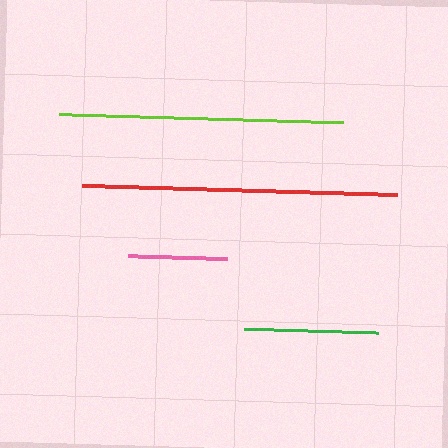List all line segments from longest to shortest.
From longest to shortest: red, lime, green, pink.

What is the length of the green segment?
The green segment is approximately 134 pixels long.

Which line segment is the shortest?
The pink line is the shortest at approximately 99 pixels.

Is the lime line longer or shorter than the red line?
The red line is longer than the lime line.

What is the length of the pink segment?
The pink segment is approximately 99 pixels long.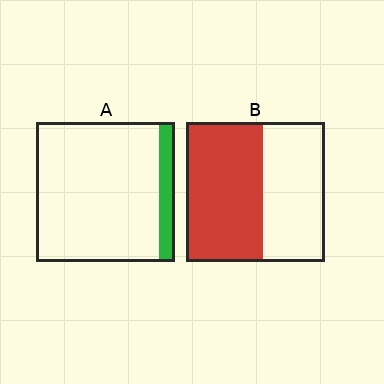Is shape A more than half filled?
No.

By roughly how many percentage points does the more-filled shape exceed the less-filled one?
By roughly 45 percentage points (B over A).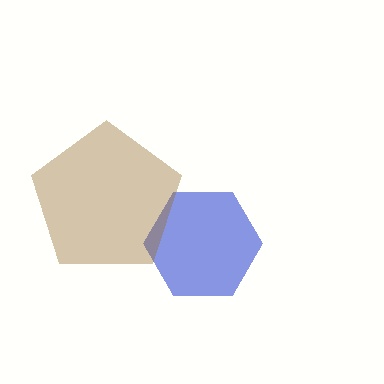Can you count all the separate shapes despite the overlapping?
Yes, there are 2 separate shapes.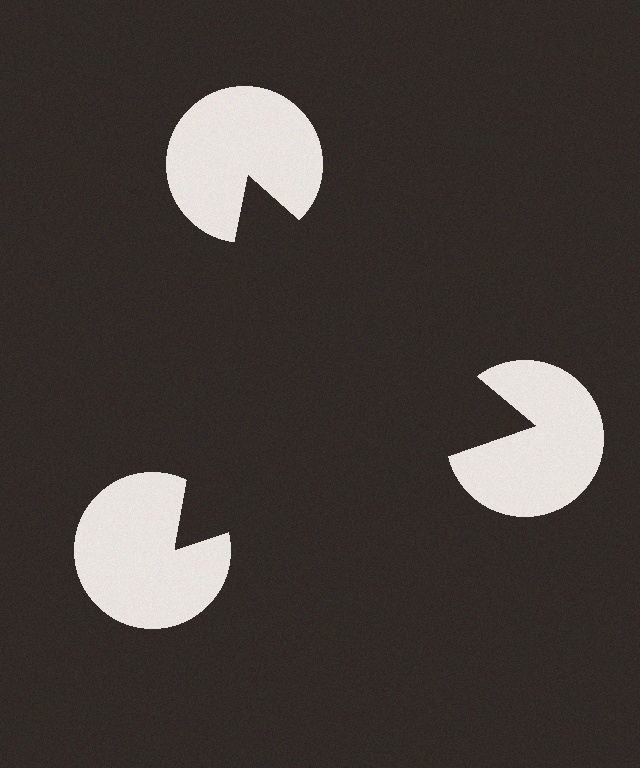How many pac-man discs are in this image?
There are 3 — one at each vertex of the illusory triangle.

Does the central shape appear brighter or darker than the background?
It typically appears slightly darker than the background, even though no actual brightness change is drawn.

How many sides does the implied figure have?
3 sides.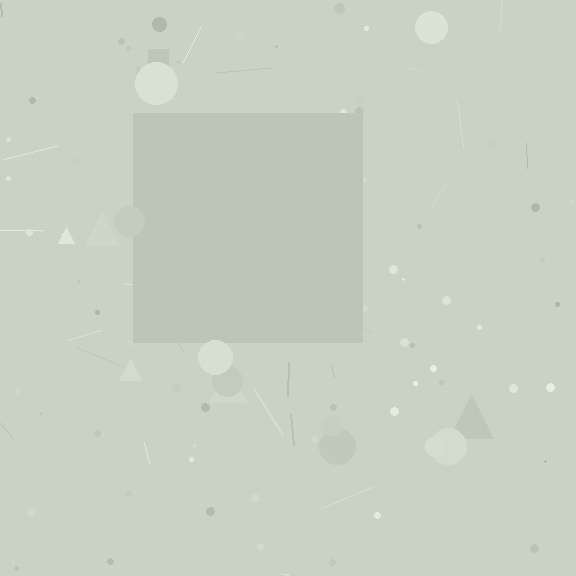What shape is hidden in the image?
A square is hidden in the image.